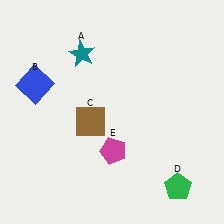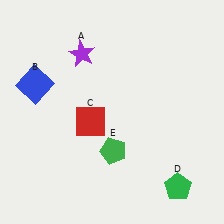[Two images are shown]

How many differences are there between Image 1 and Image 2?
There are 3 differences between the two images.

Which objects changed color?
A changed from teal to purple. C changed from brown to red. E changed from magenta to green.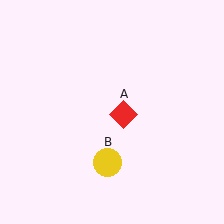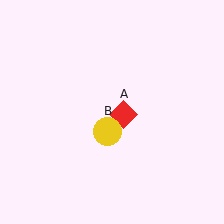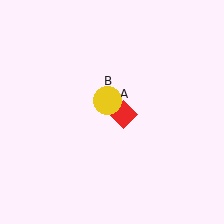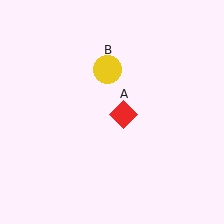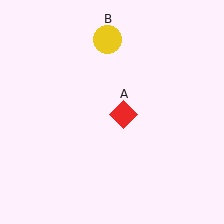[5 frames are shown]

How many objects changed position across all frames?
1 object changed position: yellow circle (object B).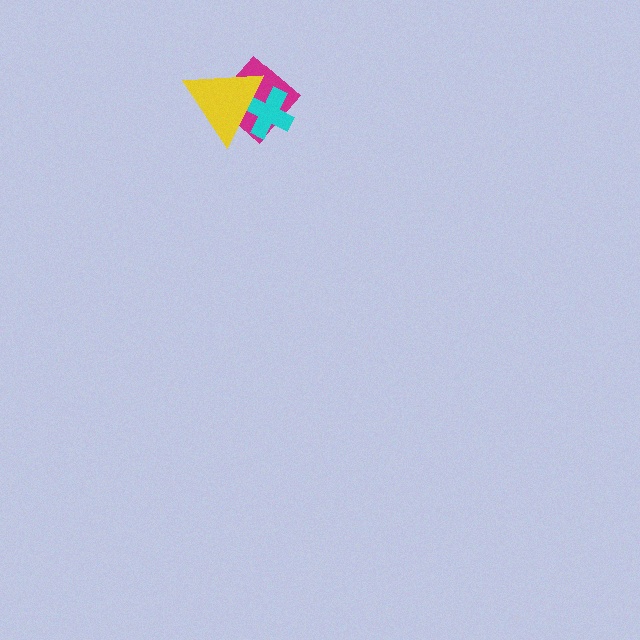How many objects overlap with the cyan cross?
2 objects overlap with the cyan cross.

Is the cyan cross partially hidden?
Yes, it is partially covered by another shape.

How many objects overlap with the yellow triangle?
2 objects overlap with the yellow triangle.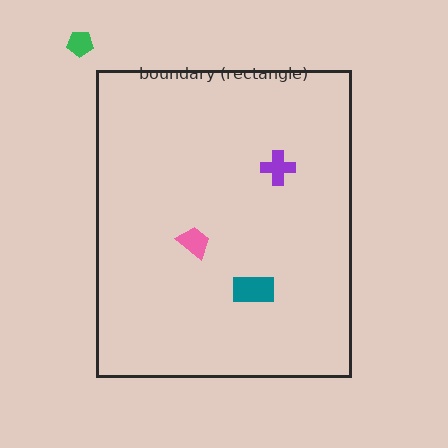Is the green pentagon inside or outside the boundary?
Outside.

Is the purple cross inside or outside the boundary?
Inside.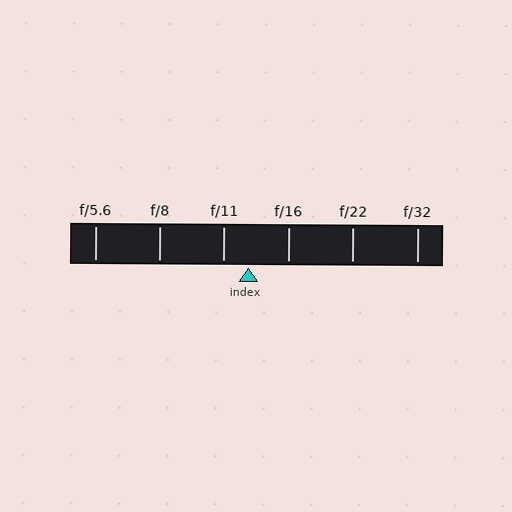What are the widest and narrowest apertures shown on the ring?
The widest aperture shown is f/5.6 and the narrowest is f/32.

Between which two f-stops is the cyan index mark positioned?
The index mark is between f/11 and f/16.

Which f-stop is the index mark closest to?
The index mark is closest to f/11.